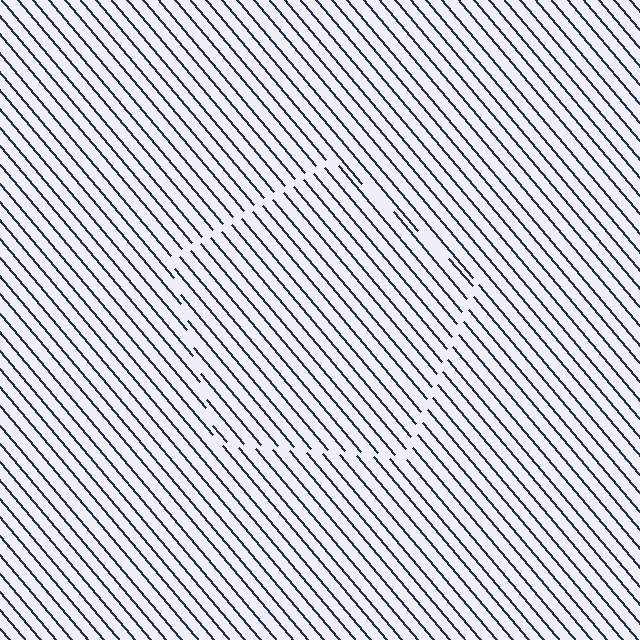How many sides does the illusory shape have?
5 sides — the line-ends trace a pentagon.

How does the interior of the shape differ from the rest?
The interior of the shape contains the same grating, shifted by half a period — the contour is defined by the phase discontinuity where line-ends from the inner and outer gratings abut.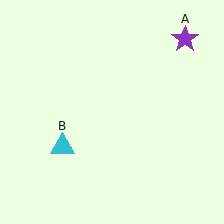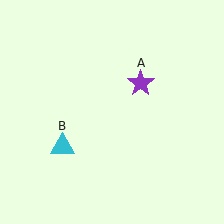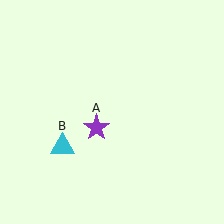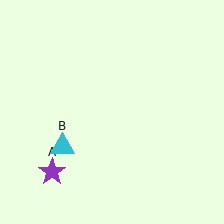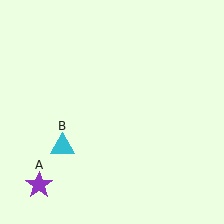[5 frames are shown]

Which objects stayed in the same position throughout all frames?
Cyan triangle (object B) remained stationary.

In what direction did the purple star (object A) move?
The purple star (object A) moved down and to the left.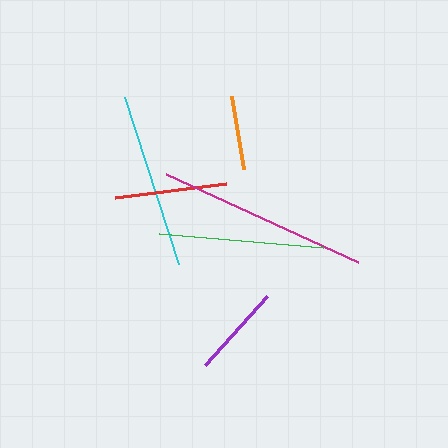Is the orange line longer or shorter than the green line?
The green line is longer than the orange line.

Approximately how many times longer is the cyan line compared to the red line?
The cyan line is approximately 1.6 times the length of the red line.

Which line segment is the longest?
The magenta line is the longest at approximately 211 pixels.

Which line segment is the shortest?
The orange line is the shortest at approximately 75 pixels.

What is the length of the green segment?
The green segment is approximately 165 pixels long.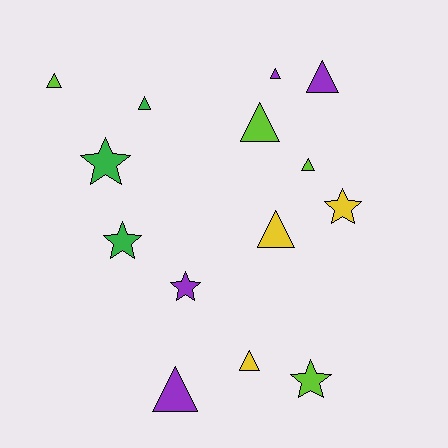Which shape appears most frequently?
Triangle, with 9 objects.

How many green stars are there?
There are 2 green stars.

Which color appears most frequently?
Purple, with 4 objects.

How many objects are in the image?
There are 14 objects.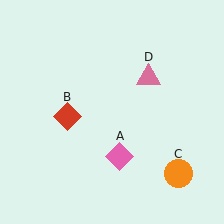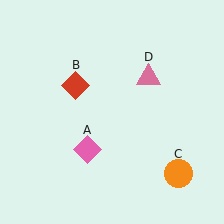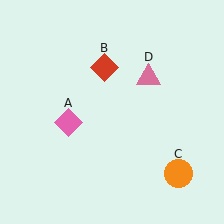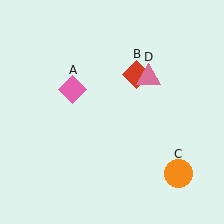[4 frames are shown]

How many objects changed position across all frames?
2 objects changed position: pink diamond (object A), red diamond (object B).